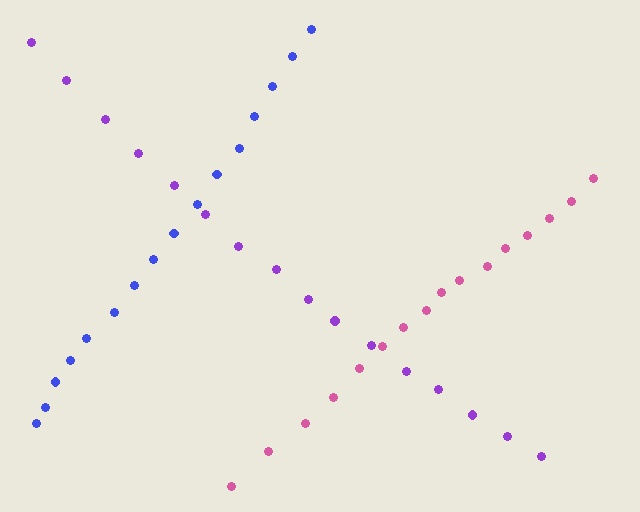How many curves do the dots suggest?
There are 3 distinct paths.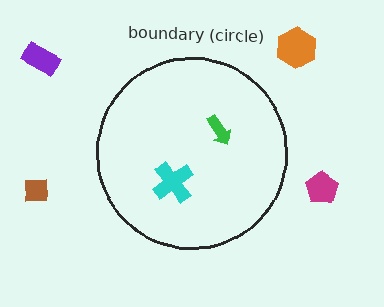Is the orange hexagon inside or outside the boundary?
Outside.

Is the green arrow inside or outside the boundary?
Inside.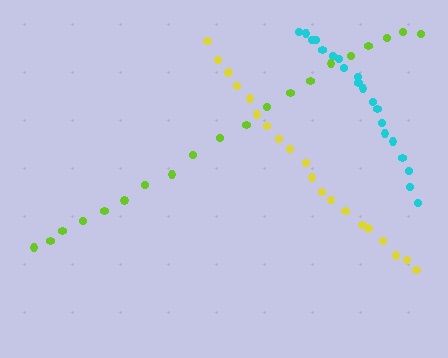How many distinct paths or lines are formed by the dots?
There are 3 distinct paths.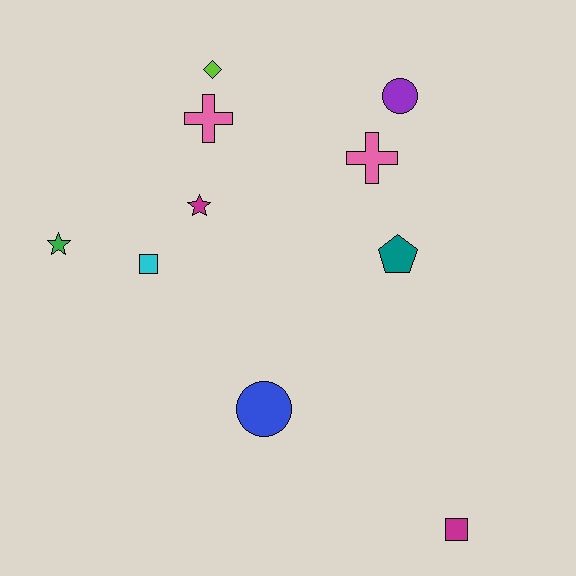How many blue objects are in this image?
There is 1 blue object.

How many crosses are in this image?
There are 2 crosses.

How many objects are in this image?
There are 10 objects.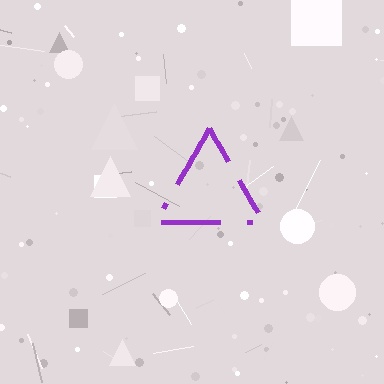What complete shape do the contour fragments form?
The contour fragments form a triangle.